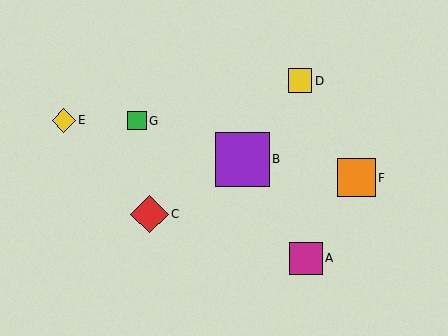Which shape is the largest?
The purple square (labeled B) is the largest.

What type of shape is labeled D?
Shape D is a yellow square.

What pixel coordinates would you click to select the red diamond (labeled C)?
Click at (150, 214) to select the red diamond C.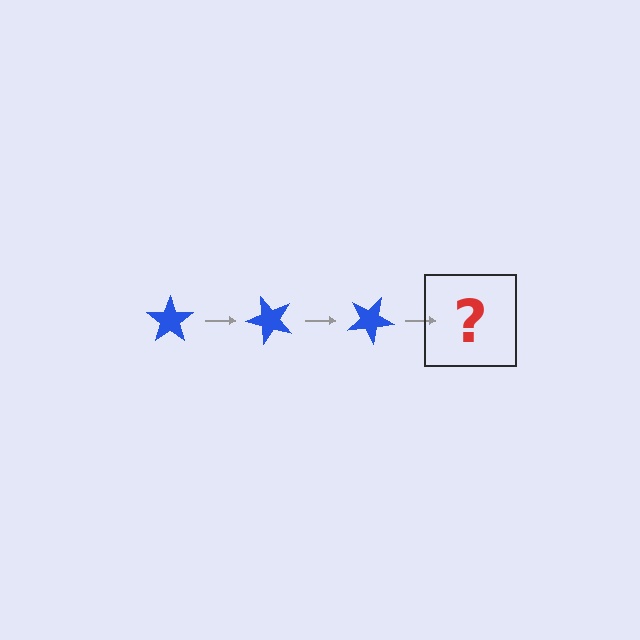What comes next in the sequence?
The next element should be a blue star rotated 150 degrees.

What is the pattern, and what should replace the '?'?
The pattern is that the star rotates 50 degrees each step. The '?' should be a blue star rotated 150 degrees.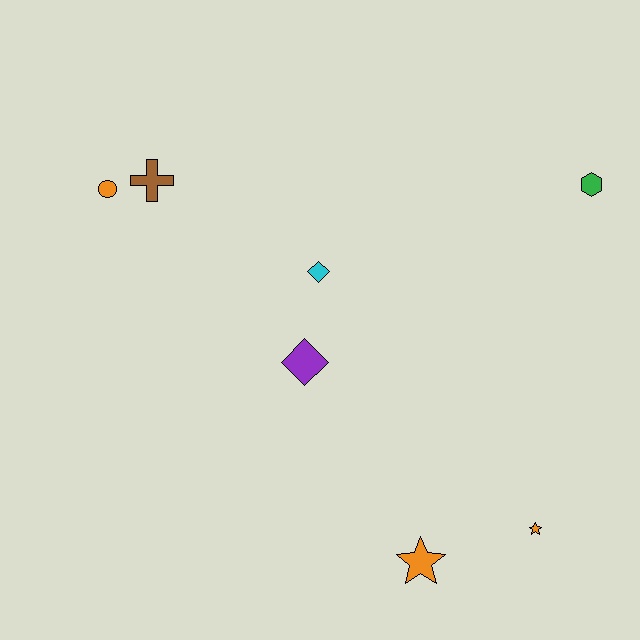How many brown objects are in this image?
There is 1 brown object.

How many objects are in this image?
There are 7 objects.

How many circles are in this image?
There is 1 circle.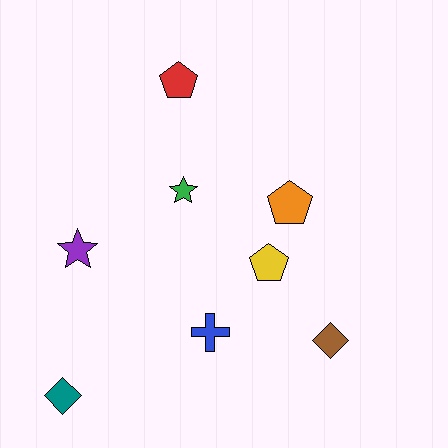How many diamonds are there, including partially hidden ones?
There are 2 diamonds.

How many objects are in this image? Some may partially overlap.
There are 8 objects.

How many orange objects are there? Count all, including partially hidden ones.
There is 1 orange object.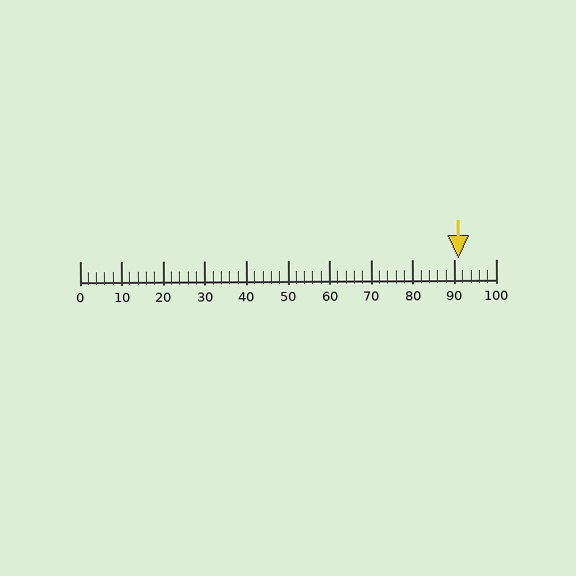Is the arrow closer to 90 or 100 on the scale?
The arrow is closer to 90.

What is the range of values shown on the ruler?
The ruler shows values from 0 to 100.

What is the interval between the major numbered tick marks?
The major tick marks are spaced 10 units apart.